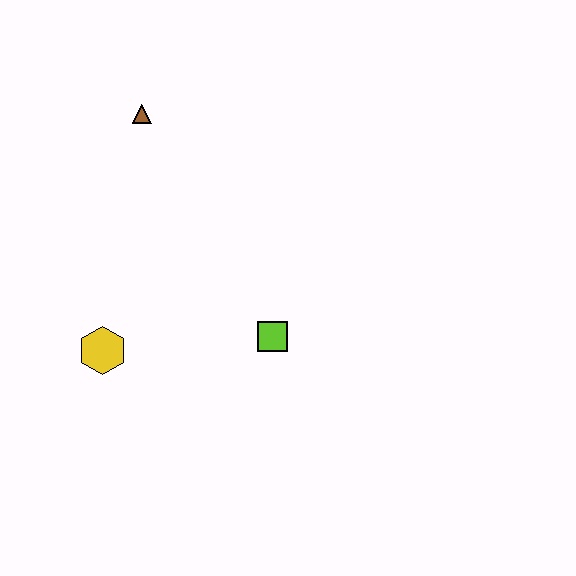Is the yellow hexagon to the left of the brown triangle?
Yes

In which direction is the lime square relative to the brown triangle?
The lime square is below the brown triangle.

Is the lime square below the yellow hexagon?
No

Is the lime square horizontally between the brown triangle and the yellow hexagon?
No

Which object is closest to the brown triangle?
The yellow hexagon is closest to the brown triangle.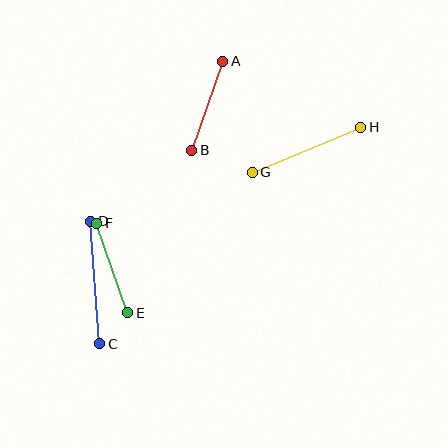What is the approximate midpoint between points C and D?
The midpoint is at approximately (95, 282) pixels.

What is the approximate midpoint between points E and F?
The midpoint is at approximately (112, 268) pixels.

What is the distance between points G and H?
The distance is approximately 117 pixels.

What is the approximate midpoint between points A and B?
The midpoint is at approximately (207, 106) pixels.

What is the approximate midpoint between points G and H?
The midpoint is at approximately (307, 150) pixels.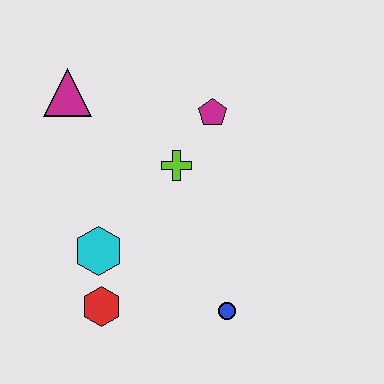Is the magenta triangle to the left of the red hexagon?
Yes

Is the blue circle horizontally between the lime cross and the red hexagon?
No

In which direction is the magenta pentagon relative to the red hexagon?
The magenta pentagon is above the red hexagon.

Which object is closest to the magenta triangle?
The lime cross is closest to the magenta triangle.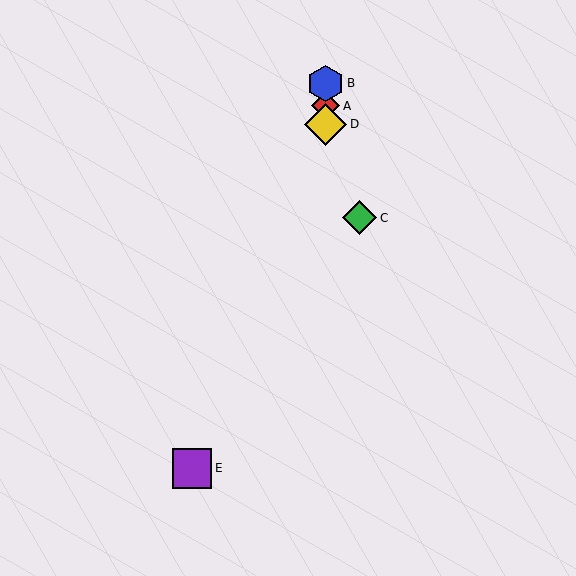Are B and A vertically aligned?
Yes, both are at x≈325.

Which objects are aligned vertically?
Objects A, B, D are aligned vertically.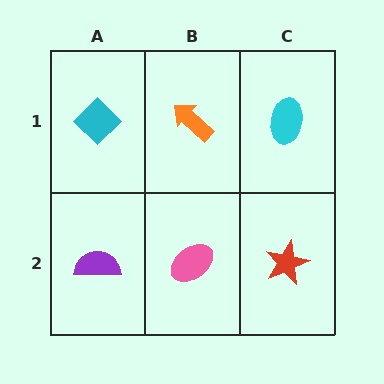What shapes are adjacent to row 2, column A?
A cyan diamond (row 1, column A), a pink ellipse (row 2, column B).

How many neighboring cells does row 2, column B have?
3.